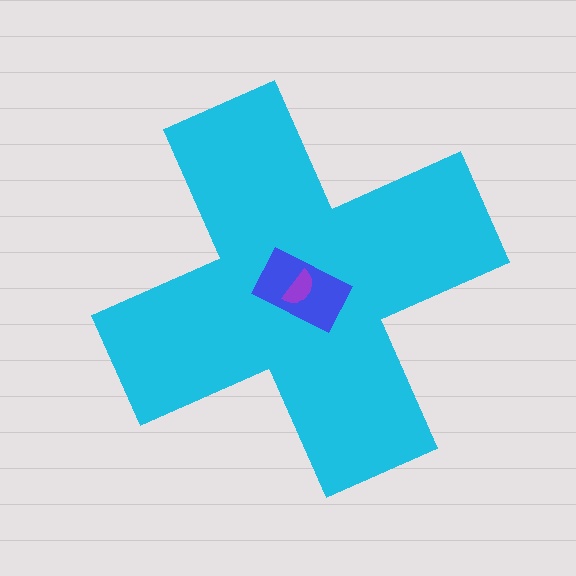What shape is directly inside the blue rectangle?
The purple semicircle.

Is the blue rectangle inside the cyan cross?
Yes.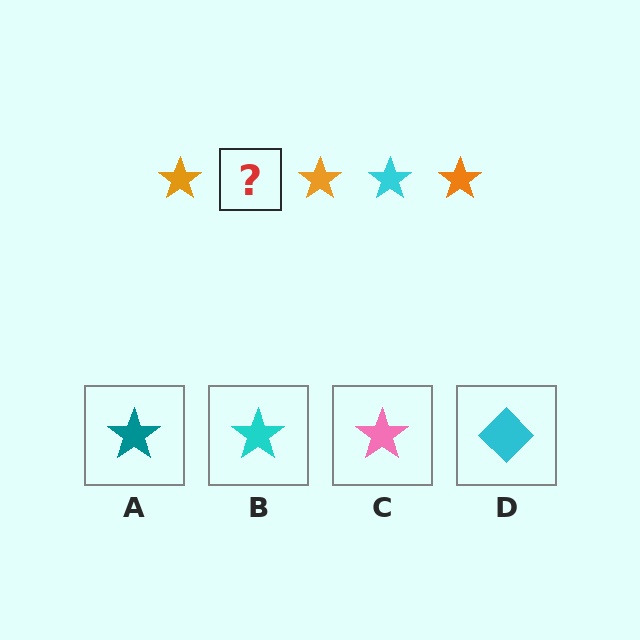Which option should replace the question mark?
Option B.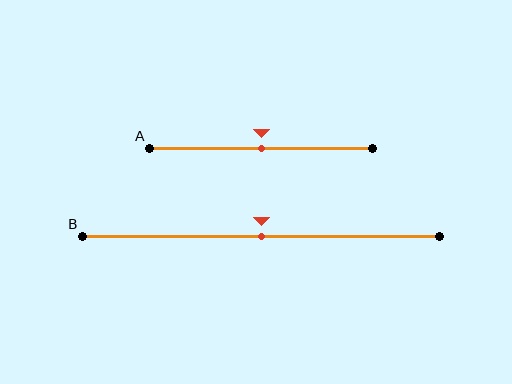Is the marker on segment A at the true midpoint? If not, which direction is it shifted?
Yes, the marker on segment A is at the true midpoint.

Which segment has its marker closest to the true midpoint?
Segment A has its marker closest to the true midpoint.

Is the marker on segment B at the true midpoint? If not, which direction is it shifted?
Yes, the marker on segment B is at the true midpoint.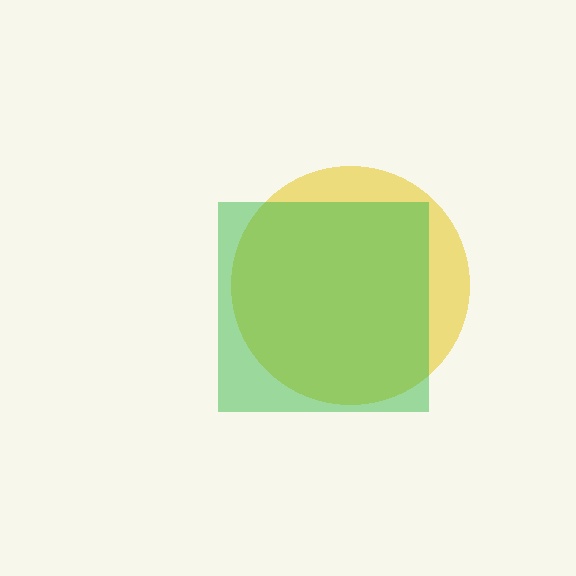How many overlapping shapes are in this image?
There are 2 overlapping shapes in the image.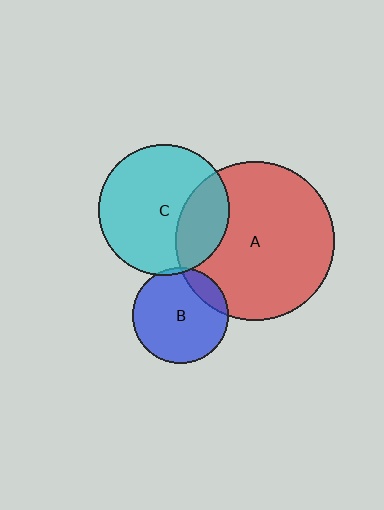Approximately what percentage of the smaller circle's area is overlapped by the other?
Approximately 5%.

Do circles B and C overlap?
Yes.